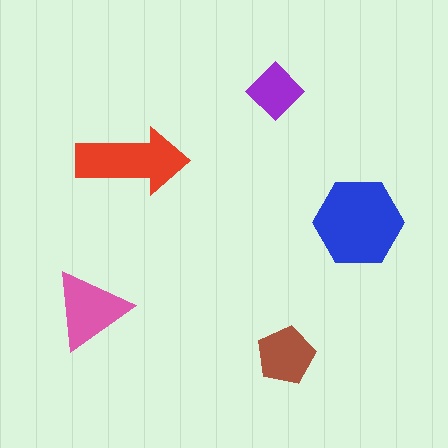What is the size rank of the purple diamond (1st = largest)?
5th.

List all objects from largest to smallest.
The blue hexagon, the red arrow, the pink triangle, the brown pentagon, the purple diamond.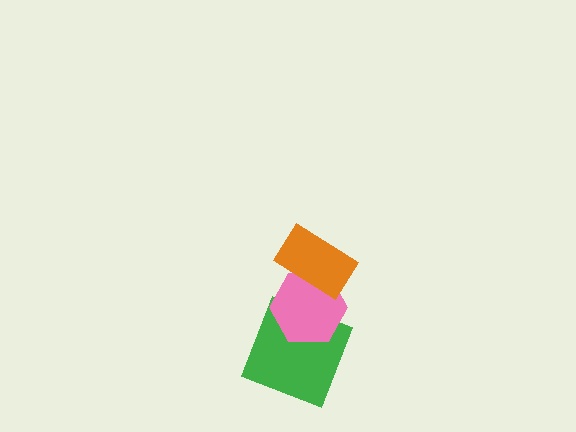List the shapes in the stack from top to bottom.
From top to bottom: the orange rectangle, the pink hexagon, the green square.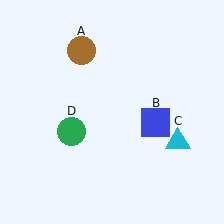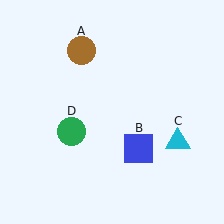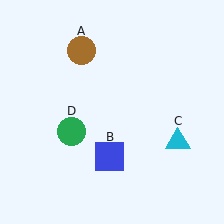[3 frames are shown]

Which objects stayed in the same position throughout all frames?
Brown circle (object A) and cyan triangle (object C) and green circle (object D) remained stationary.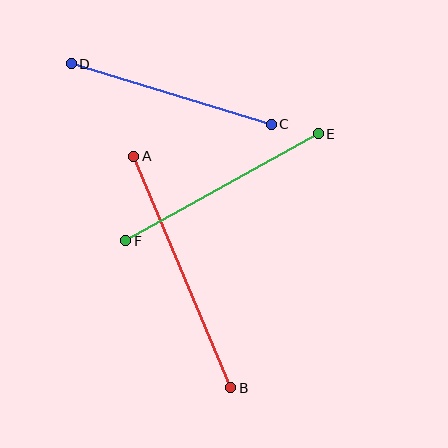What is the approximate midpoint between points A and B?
The midpoint is at approximately (182, 272) pixels.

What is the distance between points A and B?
The distance is approximately 251 pixels.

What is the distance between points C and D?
The distance is approximately 209 pixels.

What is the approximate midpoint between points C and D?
The midpoint is at approximately (171, 94) pixels.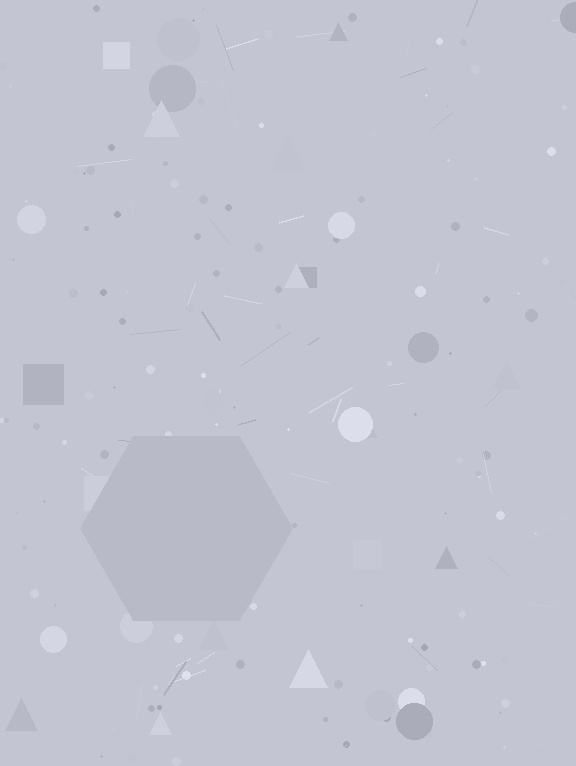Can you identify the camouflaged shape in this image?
The camouflaged shape is a hexagon.